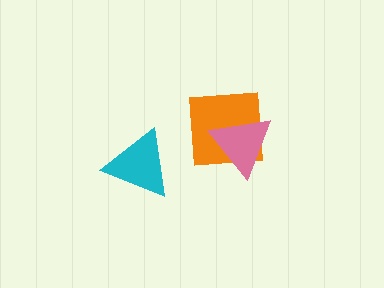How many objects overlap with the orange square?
1 object overlaps with the orange square.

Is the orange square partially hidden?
Yes, it is partially covered by another shape.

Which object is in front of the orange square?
The pink triangle is in front of the orange square.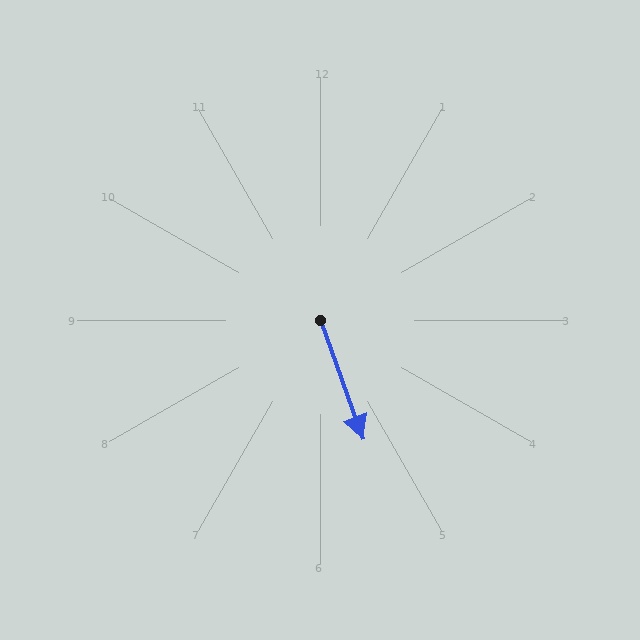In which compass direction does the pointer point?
South.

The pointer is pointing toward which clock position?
Roughly 5 o'clock.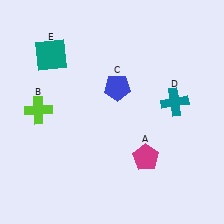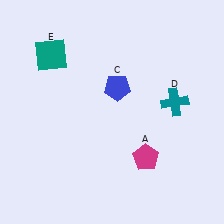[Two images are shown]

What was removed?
The lime cross (B) was removed in Image 2.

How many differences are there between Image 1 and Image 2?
There is 1 difference between the two images.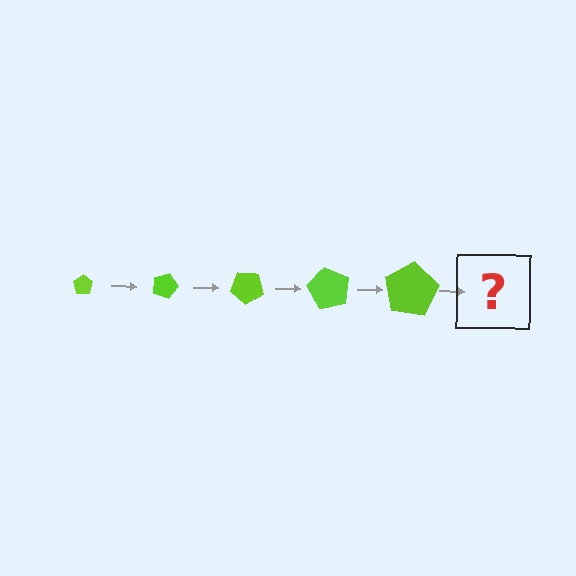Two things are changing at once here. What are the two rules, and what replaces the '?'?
The two rules are that the pentagon grows larger each step and it rotates 20 degrees each step. The '?' should be a pentagon, larger than the previous one and rotated 100 degrees from the start.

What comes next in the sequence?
The next element should be a pentagon, larger than the previous one and rotated 100 degrees from the start.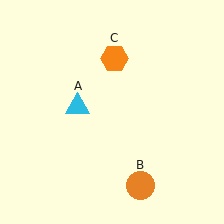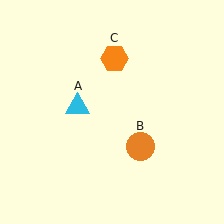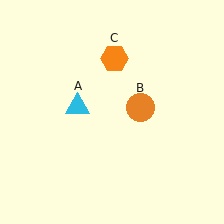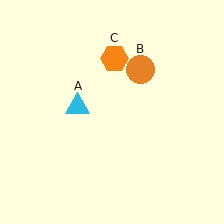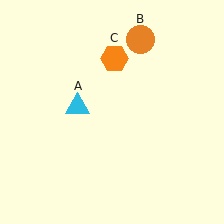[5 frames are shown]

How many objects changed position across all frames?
1 object changed position: orange circle (object B).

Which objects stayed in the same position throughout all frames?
Cyan triangle (object A) and orange hexagon (object C) remained stationary.